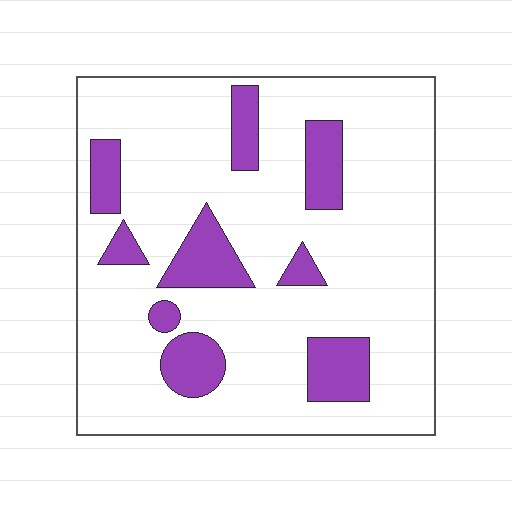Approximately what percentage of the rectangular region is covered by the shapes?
Approximately 20%.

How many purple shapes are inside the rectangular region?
9.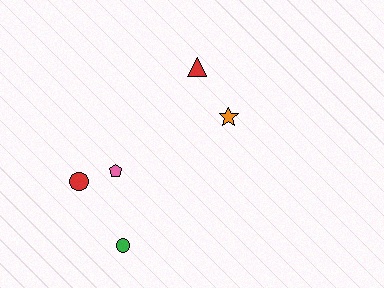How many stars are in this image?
There is 1 star.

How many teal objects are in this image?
There are no teal objects.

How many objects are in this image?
There are 5 objects.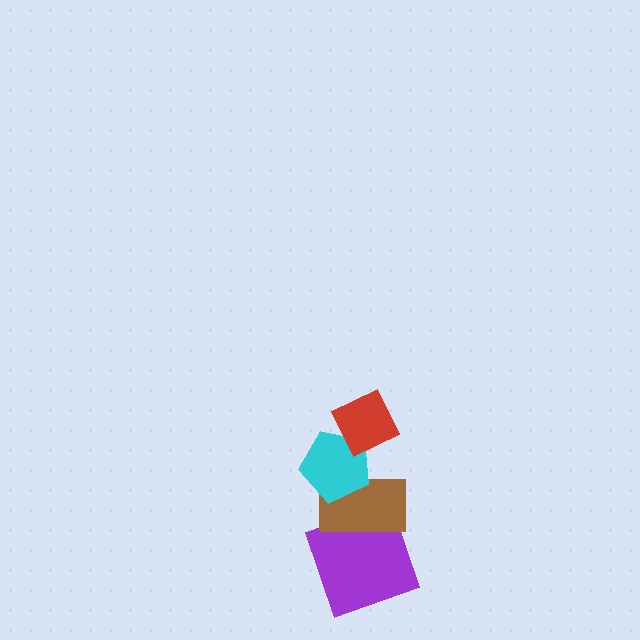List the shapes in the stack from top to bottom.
From top to bottom: the red diamond, the cyan pentagon, the brown rectangle, the purple square.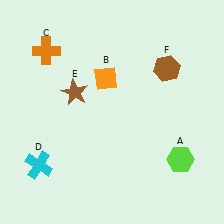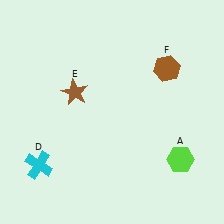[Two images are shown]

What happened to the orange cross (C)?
The orange cross (C) was removed in Image 2. It was in the top-left area of Image 1.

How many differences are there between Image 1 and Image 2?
There are 2 differences between the two images.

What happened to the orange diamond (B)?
The orange diamond (B) was removed in Image 2. It was in the top-left area of Image 1.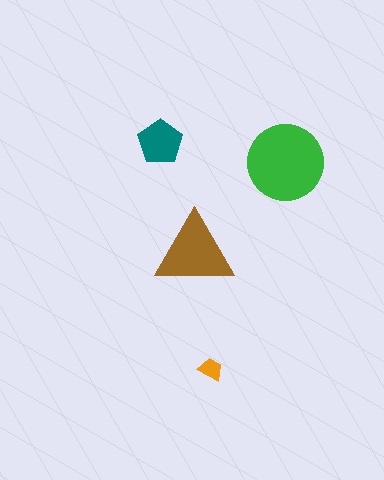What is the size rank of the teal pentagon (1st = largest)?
3rd.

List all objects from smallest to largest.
The orange trapezoid, the teal pentagon, the brown triangle, the green circle.